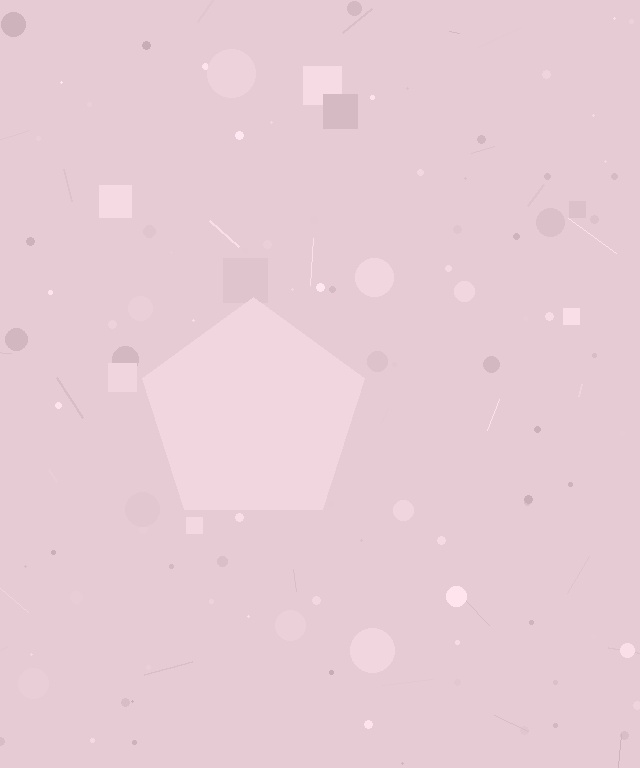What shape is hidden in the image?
A pentagon is hidden in the image.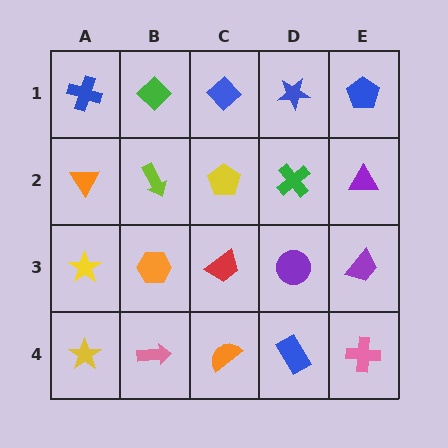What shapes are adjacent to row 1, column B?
A lime arrow (row 2, column B), a blue cross (row 1, column A), a blue diamond (row 1, column C).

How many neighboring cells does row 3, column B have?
4.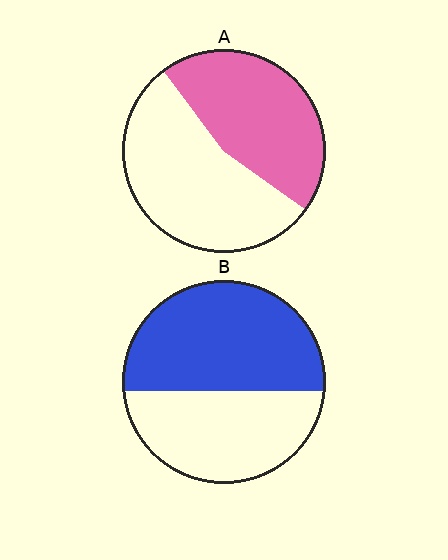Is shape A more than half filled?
No.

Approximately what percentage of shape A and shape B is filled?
A is approximately 45% and B is approximately 55%.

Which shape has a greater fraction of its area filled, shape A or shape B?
Shape B.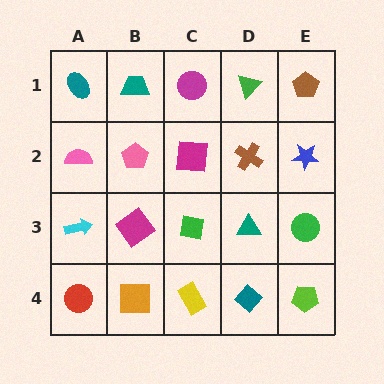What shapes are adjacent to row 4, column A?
A cyan arrow (row 3, column A), an orange square (row 4, column B).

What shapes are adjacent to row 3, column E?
A blue star (row 2, column E), a lime pentagon (row 4, column E), a teal triangle (row 3, column D).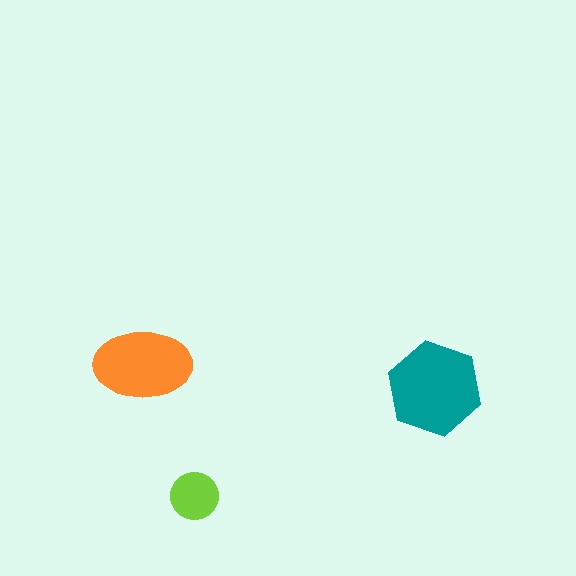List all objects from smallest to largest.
The lime circle, the orange ellipse, the teal hexagon.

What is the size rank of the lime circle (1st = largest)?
3rd.